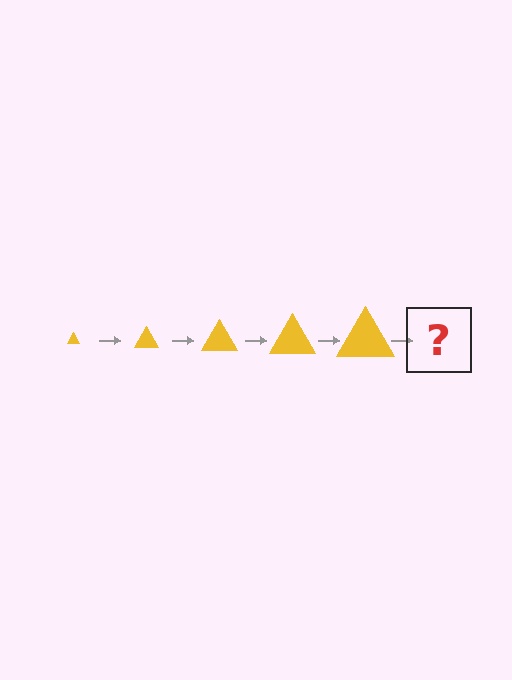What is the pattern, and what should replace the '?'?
The pattern is that the triangle gets progressively larger each step. The '?' should be a yellow triangle, larger than the previous one.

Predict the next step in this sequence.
The next step is a yellow triangle, larger than the previous one.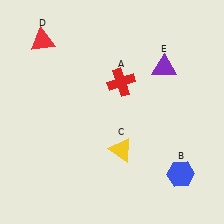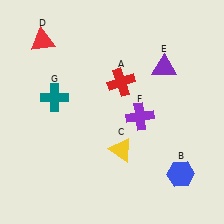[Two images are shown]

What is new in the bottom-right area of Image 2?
A purple cross (F) was added in the bottom-right area of Image 2.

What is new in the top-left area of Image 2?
A teal cross (G) was added in the top-left area of Image 2.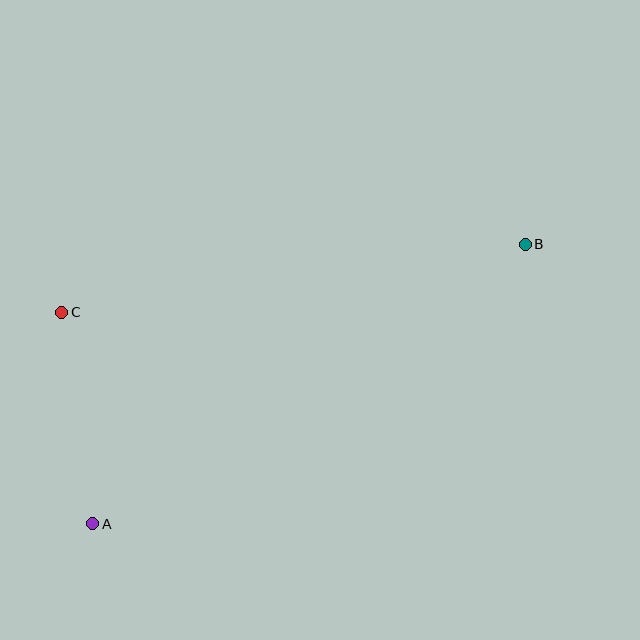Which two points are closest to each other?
Points A and C are closest to each other.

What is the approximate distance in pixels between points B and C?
The distance between B and C is approximately 468 pixels.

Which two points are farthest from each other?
Points A and B are farthest from each other.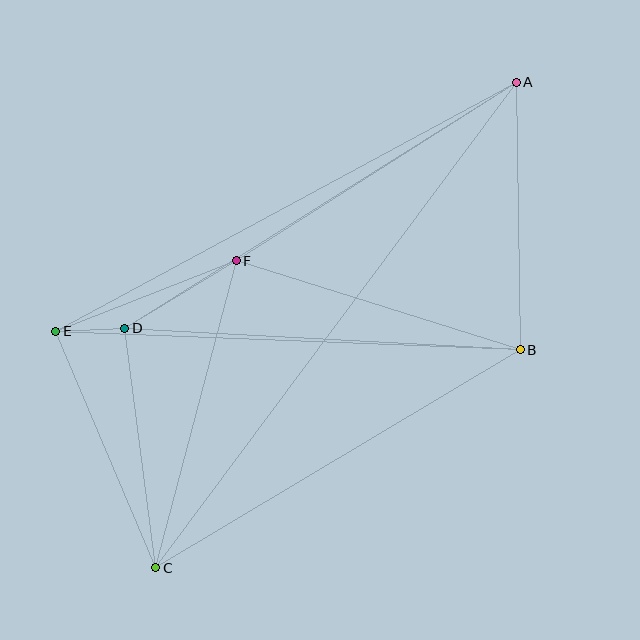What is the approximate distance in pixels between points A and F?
The distance between A and F is approximately 332 pixels.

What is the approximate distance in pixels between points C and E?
The distance between C and E is approximately 257 pixels.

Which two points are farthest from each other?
Points A and C are farthest from each other.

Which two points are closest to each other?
Points D and E are closest to each other.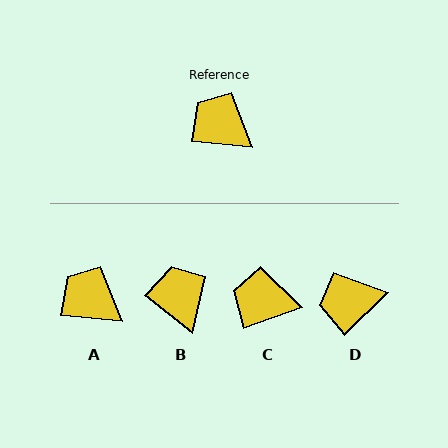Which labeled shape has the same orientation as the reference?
A.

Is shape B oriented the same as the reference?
No, it is off by about 34 degrees.